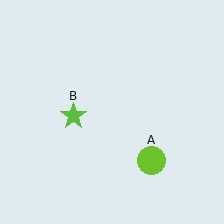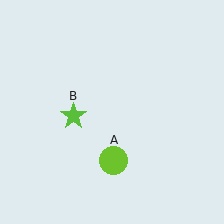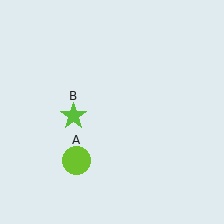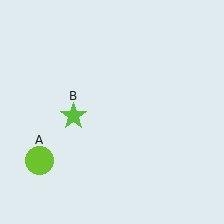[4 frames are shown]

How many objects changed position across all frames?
1 object changed position: lime circle (object A).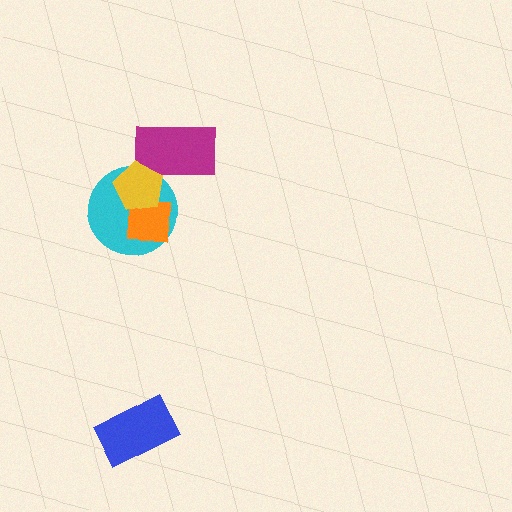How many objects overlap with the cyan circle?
3 objects overlap with the cyan circle.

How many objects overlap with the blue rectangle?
0 objects overlap with the blue rectangle.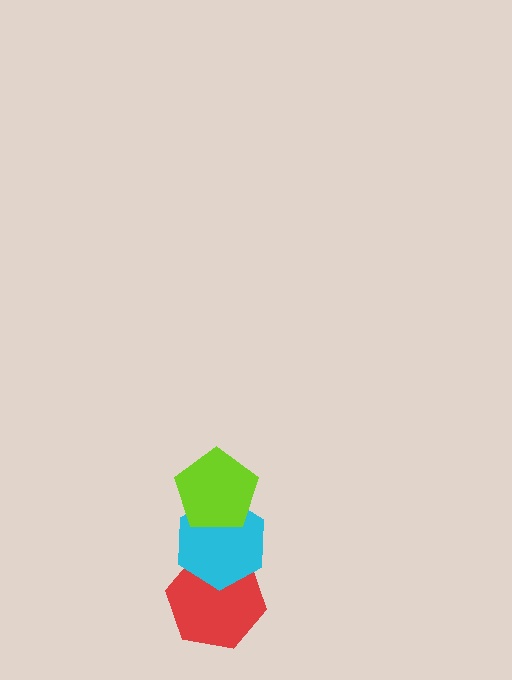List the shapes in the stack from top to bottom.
From top to bottom: the lime pentagon, the cyan hexagon, the red hexagon.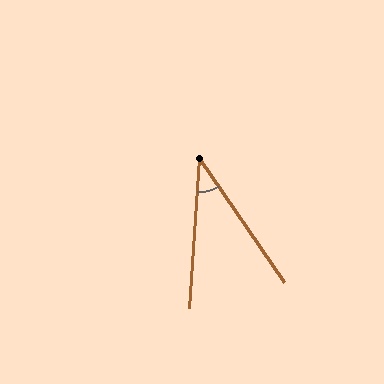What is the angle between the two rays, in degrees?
Approximately 38 degrees.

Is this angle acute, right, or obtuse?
It is acute.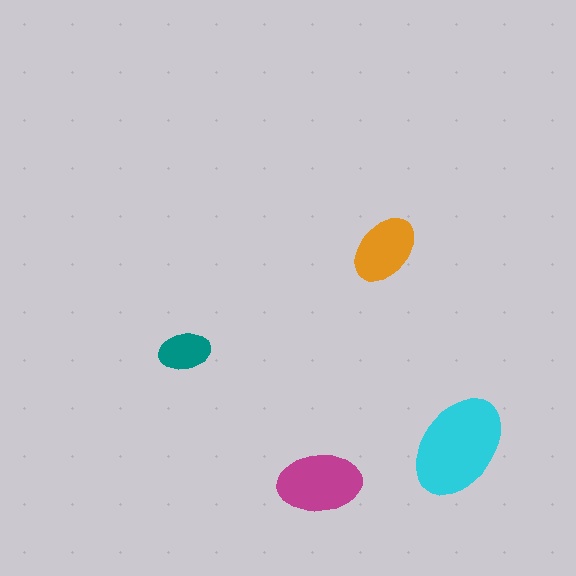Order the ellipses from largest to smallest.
the cyan one, the magenta one, the orange one, the teal one.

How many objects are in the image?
There are 4 objects in the image.